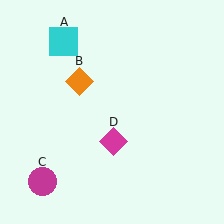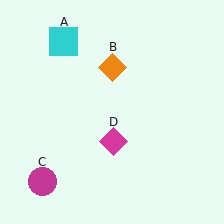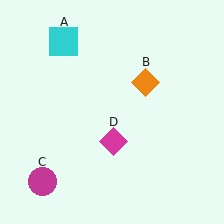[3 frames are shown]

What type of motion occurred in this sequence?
The orange diamond (object B) rotated clockwise around the center of the scene.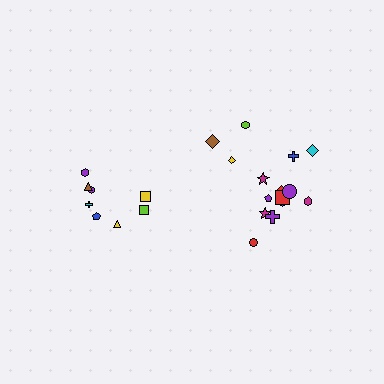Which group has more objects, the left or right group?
The right group.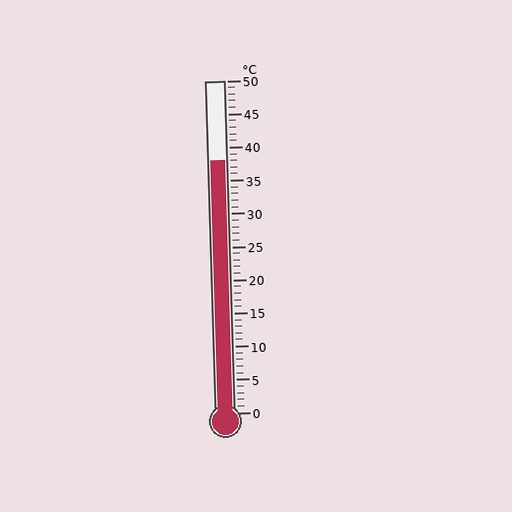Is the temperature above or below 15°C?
The temperature is above 15°C.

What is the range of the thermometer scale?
The thermometer scale ranges from 0°C to 50°C.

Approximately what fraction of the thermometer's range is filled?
The thermometer is filled to approximately 75% of its range.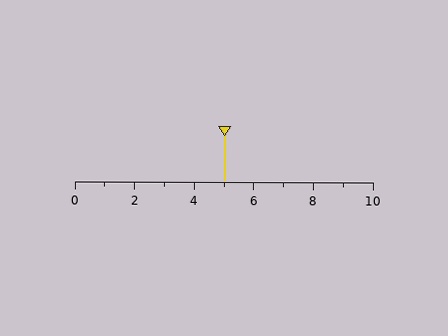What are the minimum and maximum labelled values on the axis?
The axis runs from 0 to 10.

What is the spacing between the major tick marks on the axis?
The major ticks are spaced 2 apart.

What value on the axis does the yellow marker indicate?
The marker indicates approximately 5.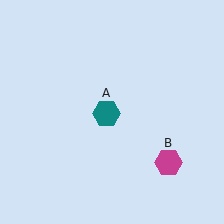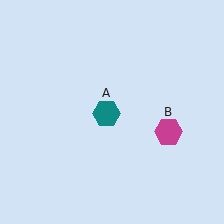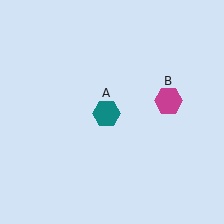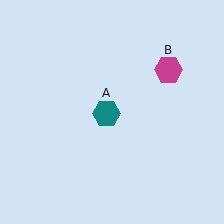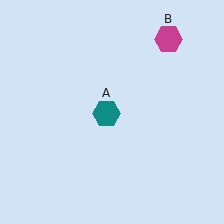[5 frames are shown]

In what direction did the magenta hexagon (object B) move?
The magenta hexagon (object B) moved up.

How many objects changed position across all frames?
1 object changed position: magenta hexagon (object B).